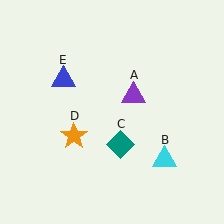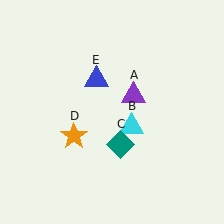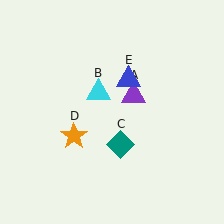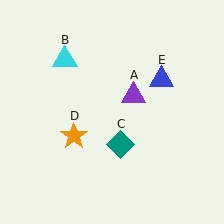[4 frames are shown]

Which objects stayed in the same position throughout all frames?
Purple triangle (object A) and teal diamond (object C) and orange star (object D) remained stationary.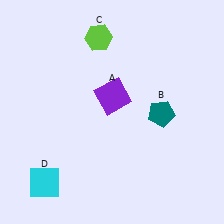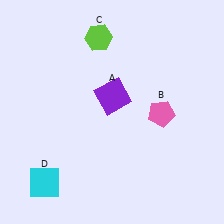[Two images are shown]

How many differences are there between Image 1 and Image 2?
There is 1 difference between the two images.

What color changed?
The pentagon (B) changed from teal in Image 1 to pink in Image 2.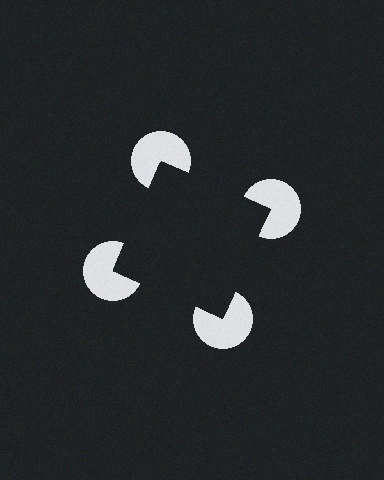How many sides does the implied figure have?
4 sides.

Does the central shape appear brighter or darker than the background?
It typically appears slightly darker than the background, even though no actual brightness change is drawn.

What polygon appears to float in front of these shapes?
An illusory square — its edges are inferred from the aligned wedge cuts in the pac-man discs, not physically drawn.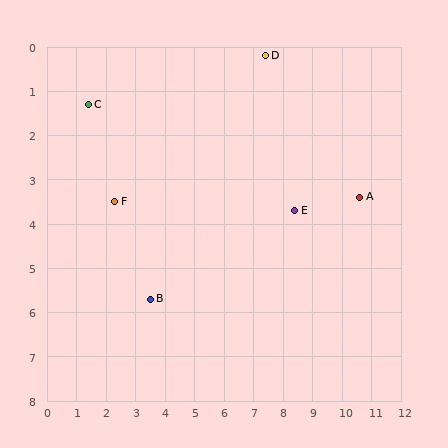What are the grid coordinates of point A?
Point A is at approximately (10.6, 3.4).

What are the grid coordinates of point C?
Point C is at approximately (1.4, 1.3).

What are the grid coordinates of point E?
Point E is at approximately (8.4, 3.7).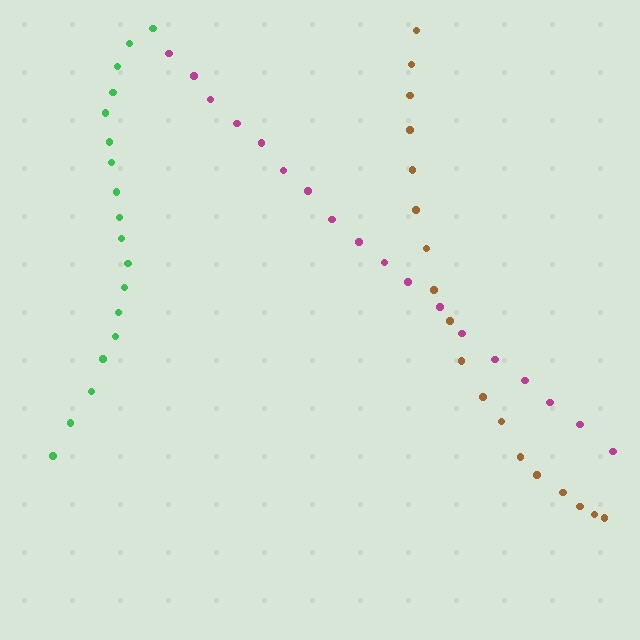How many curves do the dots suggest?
There are 3 distinct paths.